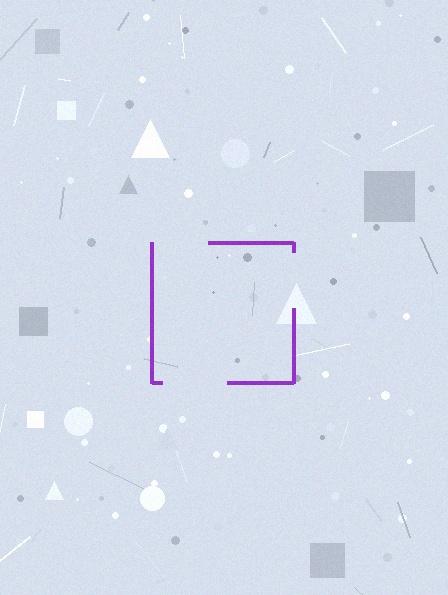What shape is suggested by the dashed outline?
The dashed outline suggests a square.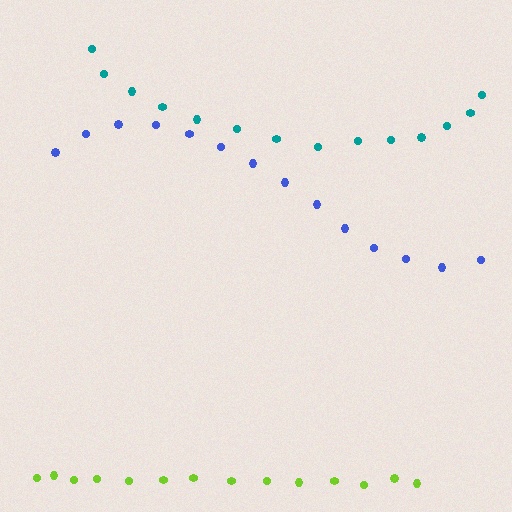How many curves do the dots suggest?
There are 3 distinct paths.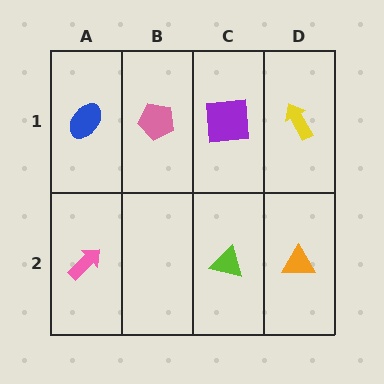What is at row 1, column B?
A pink pentagon.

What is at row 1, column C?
A purple square.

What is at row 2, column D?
An orange triangle.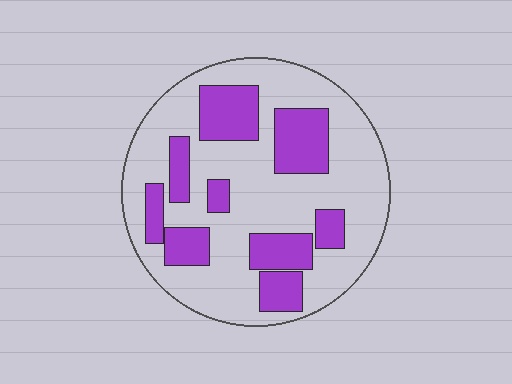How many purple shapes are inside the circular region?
9.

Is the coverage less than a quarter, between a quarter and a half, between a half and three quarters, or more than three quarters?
Between a quarter and a half.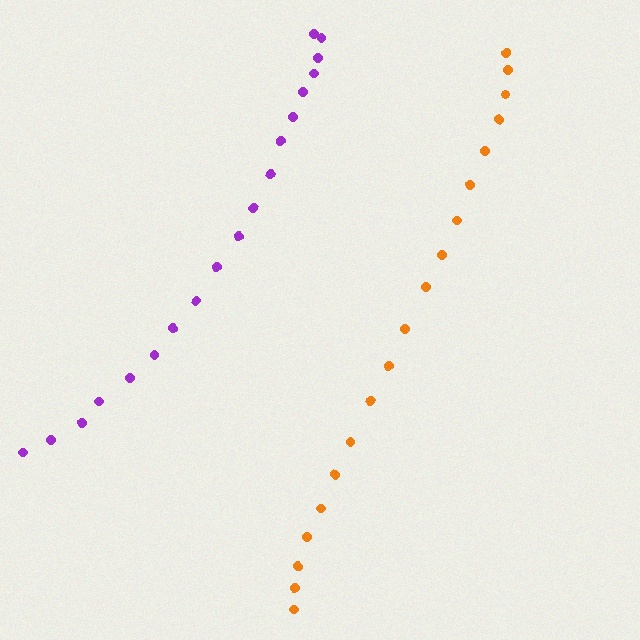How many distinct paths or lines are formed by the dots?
There are 2 distinct paths.